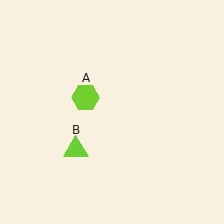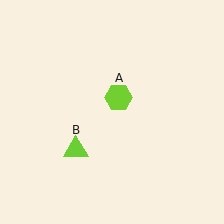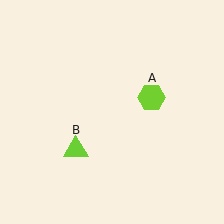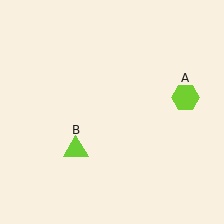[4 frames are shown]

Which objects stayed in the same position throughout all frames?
Lime triangle (object B) remained stationary.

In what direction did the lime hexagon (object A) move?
The lime hexagon (object A) moved right.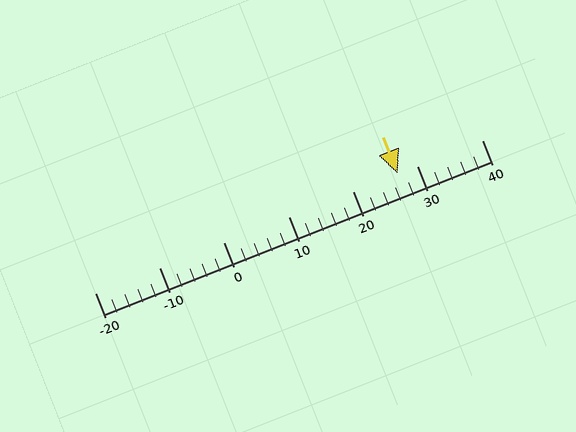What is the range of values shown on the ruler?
The ruler shows values from -20 to 40.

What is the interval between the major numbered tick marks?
The major tick marks are spaced 10 units apart.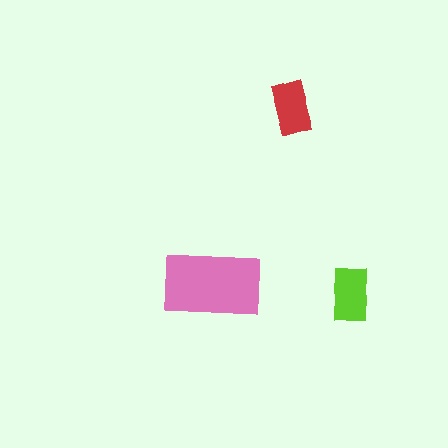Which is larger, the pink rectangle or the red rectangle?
The pink one.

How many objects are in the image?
There are 3 objects in the image.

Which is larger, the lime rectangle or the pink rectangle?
The pink one.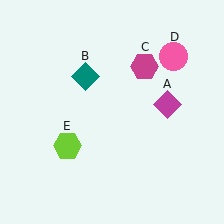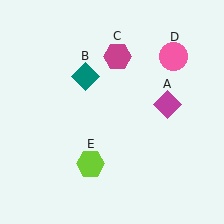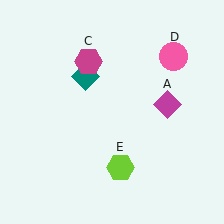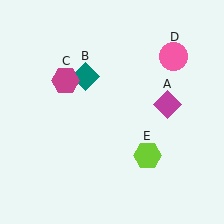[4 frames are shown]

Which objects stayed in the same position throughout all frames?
Magenta diamond (object A) and teal diamond (object B) and pink circle (object D) remained stationary.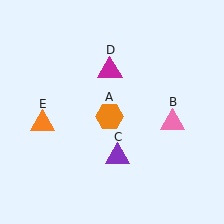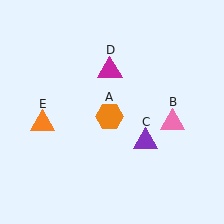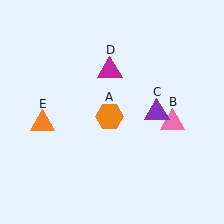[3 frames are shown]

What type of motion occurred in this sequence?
The purple triangle (object C) rotated counterclockwise around the center of the scene.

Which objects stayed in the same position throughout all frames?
Orange hexagon (object A) and pink triangle (object B) and magenta triangle (object D) and orange triangle (object E) remained stationary.